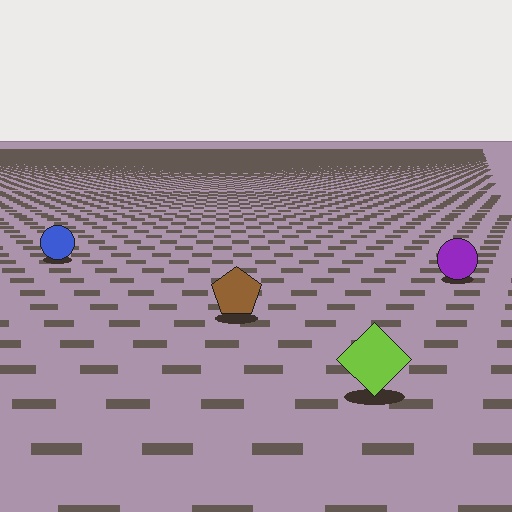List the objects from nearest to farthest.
From nearest to farthest: the lime diamond, the brown pentagon, the purple circle, the blue circle.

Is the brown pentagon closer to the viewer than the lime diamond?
No. The lime diamond is closer — you can tell from the texture gradient: the ground texture is coarser near it.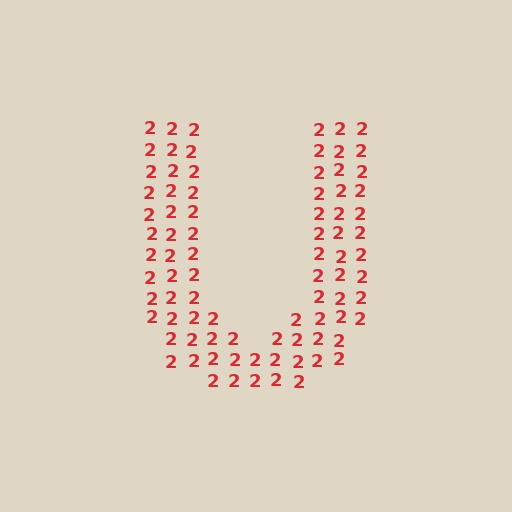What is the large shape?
The large shape is the letter U.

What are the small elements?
The small elements are digit 2's.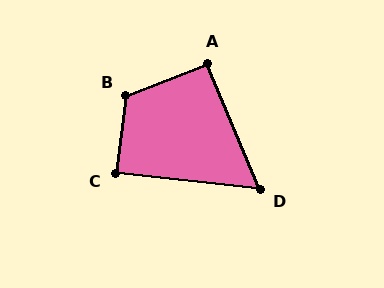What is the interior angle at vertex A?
Approximately 91 degrees (approximately right).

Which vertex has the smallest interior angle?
D, at approximately 61 degrees.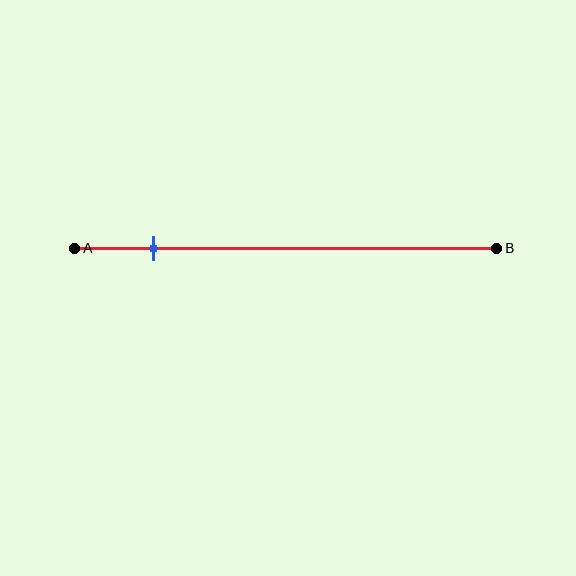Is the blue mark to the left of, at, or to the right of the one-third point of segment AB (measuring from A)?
The blue mark is to the left of the one-third point of segment AB.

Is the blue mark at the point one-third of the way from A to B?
No, the mark is at about 20% from A, not at the 33% one-third point.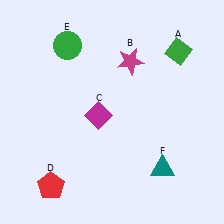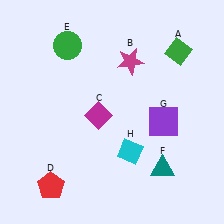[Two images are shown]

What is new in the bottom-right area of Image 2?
A cyan diamond (H) was added in the bottom-right area of Image 2.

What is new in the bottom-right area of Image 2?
A purple square (G) was added in the bottom-right area of Image 2.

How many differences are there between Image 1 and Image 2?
There are 2 differences between the two images.